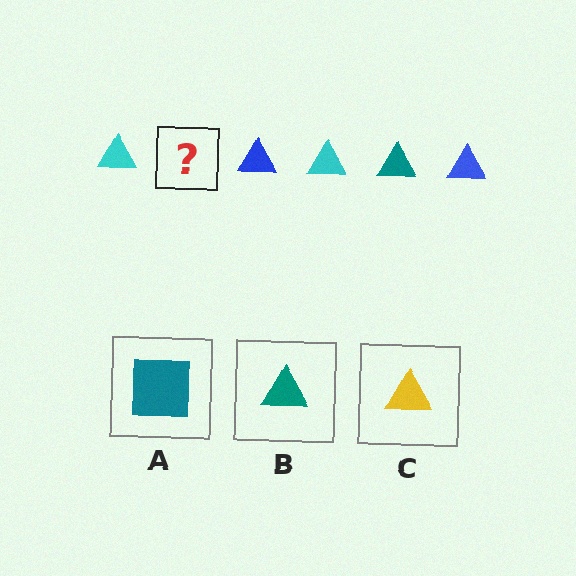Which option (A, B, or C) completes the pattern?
B.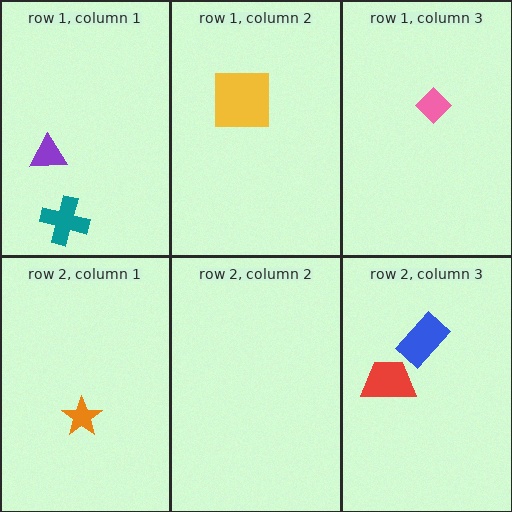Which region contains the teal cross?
The row 1, column 1 region.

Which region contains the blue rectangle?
The row 2, column 3 region.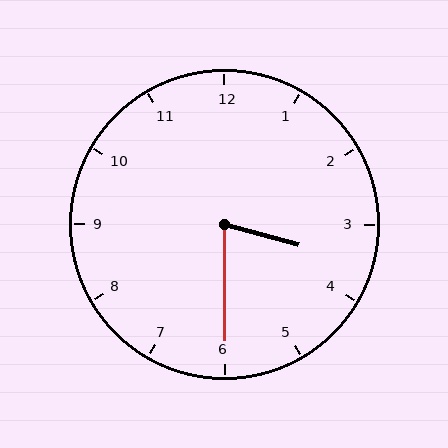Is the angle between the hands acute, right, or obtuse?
It is acute.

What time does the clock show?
3:30.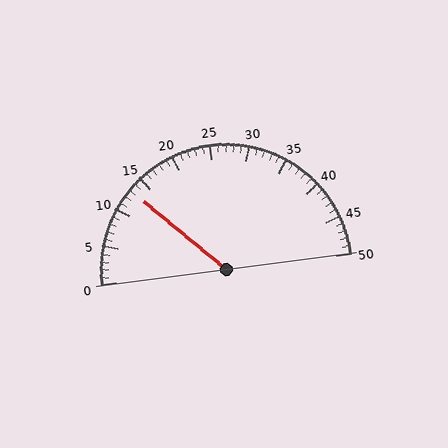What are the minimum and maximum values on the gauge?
The gauge ranges from 0 to 50.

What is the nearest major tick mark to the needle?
The nearest major tick mark is 15.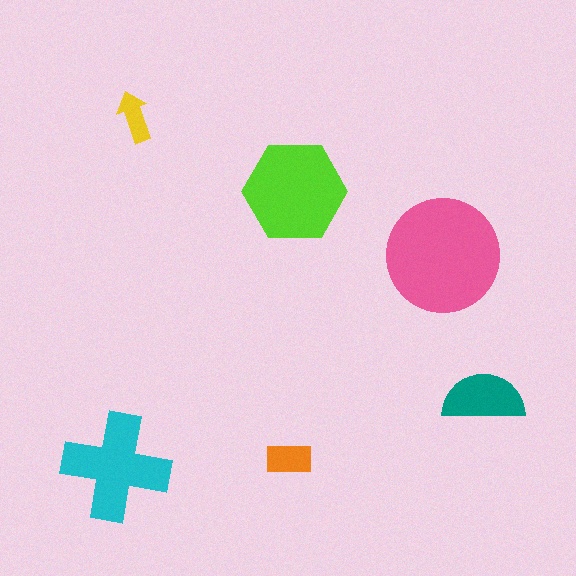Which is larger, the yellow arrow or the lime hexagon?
The lime hexagon.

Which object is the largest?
The pink circle.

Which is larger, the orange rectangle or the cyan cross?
The cyan cross.